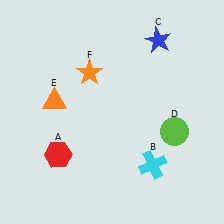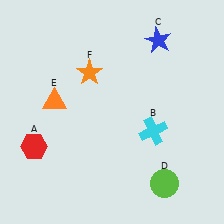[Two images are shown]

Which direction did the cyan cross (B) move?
The cyan cross (B) moved up.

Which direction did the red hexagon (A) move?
The red hexagon (A) moved left.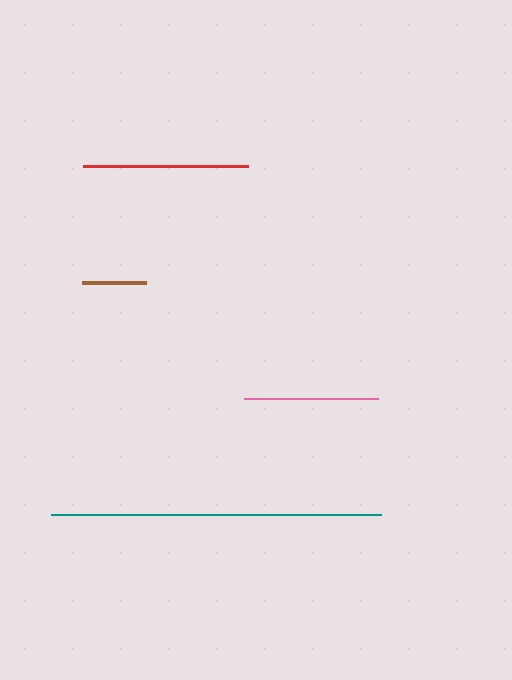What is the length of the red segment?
The red segment is approximately 165 pixels long.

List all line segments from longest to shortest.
From longest to shortest: teal, red, pink, brown.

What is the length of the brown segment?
The brown segment is approximately 64 pixels long.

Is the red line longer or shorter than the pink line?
The red line is longer than the pink line.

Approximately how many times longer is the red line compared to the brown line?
The red line is approximately 2.6 times the length of the brown line.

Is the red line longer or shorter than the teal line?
The teal line is longer than the red line.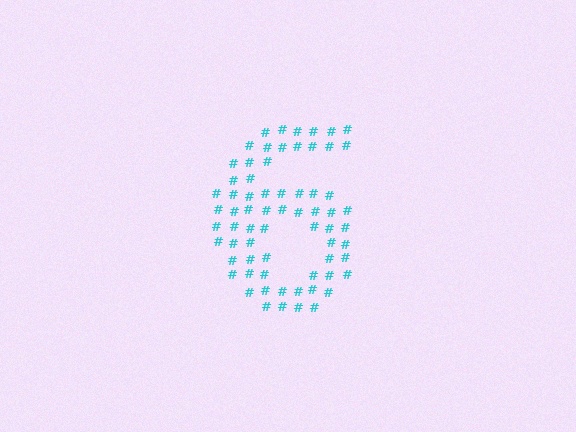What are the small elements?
The small elements are hash symbols.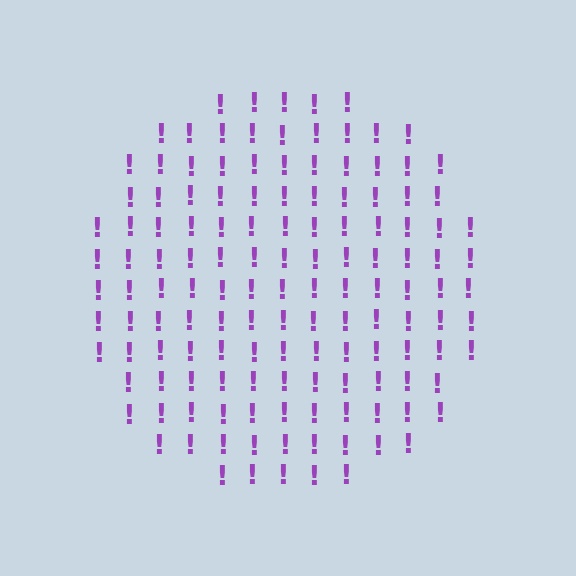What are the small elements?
The small elements are exclamation marks.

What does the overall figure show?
The overall figure shows a circle.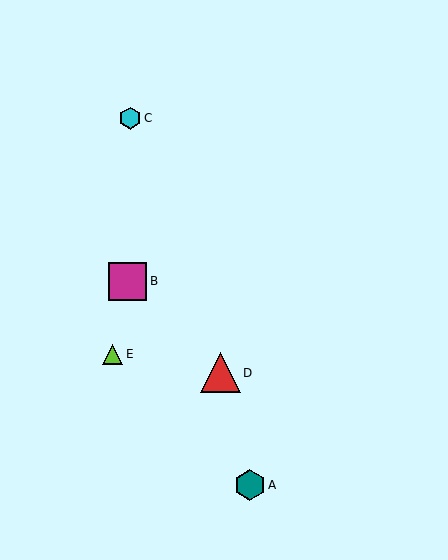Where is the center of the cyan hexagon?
The center of the cyan hexagon is at (130, 118).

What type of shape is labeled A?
Shape A is a teal hexagon.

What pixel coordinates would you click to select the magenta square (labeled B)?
Click at (127, 281) to select the magenta square B.